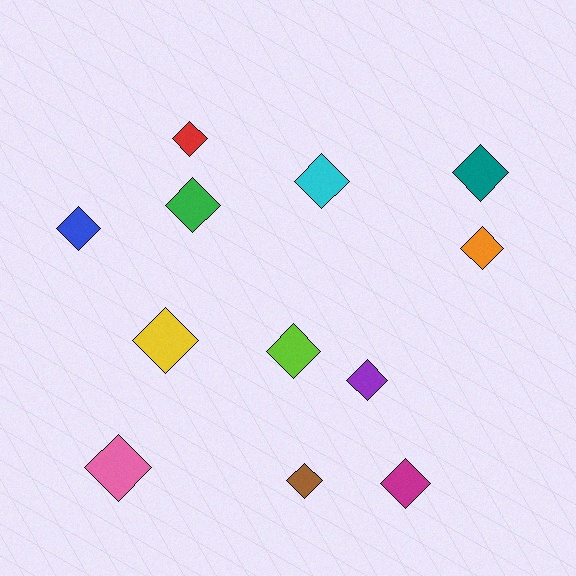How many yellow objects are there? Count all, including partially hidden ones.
There is 1 yellow object.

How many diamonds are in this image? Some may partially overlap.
There are 12 diamonds.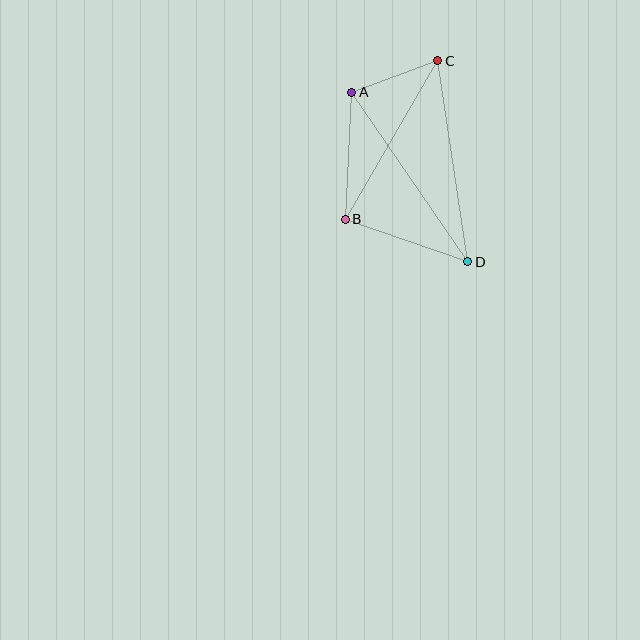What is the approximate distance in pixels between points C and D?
The distance between C and D is approximately 203 pixels.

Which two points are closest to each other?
Points A and C are closest to each other.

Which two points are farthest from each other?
Points A and D are farthest from each other.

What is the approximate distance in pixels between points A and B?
The distance between A and B is approximately 127 pixels.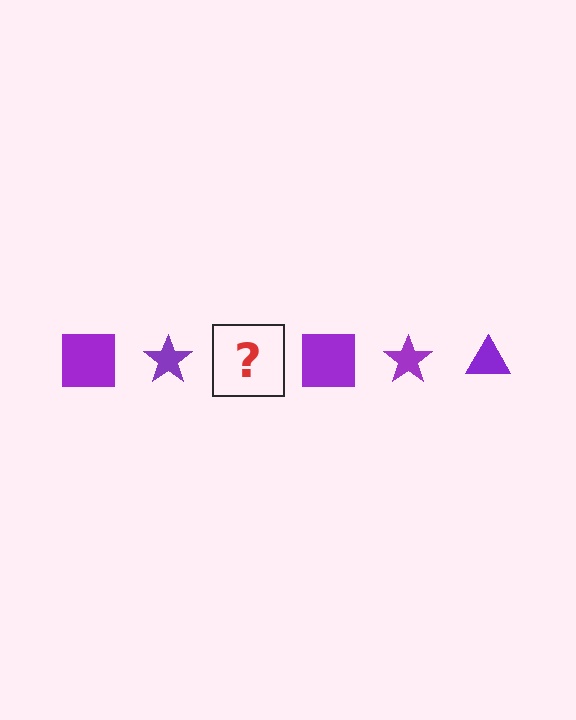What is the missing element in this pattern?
The missing element is a purple triangle.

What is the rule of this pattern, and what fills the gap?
The rule is that the pattern cycles through square, star, triangle shapes in purple. The gap should be filled with a purple triangle.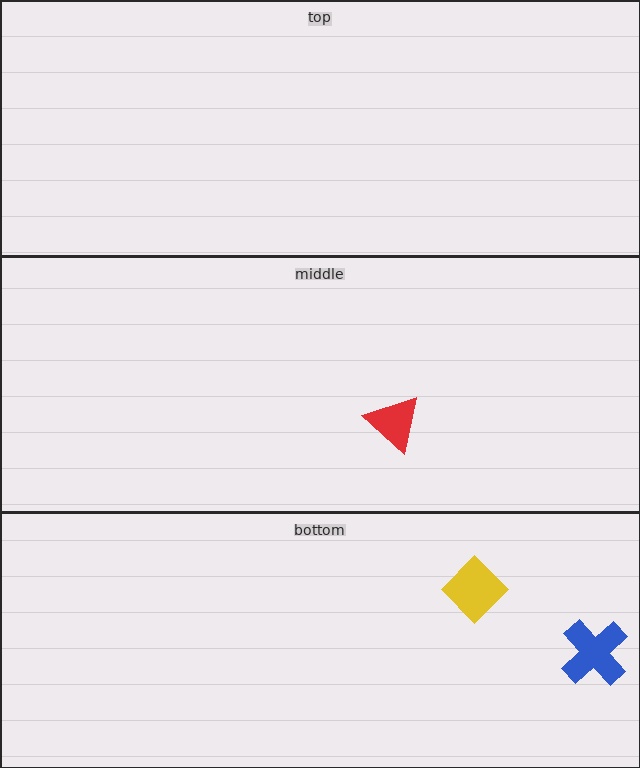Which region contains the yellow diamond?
The bottom region.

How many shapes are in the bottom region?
2.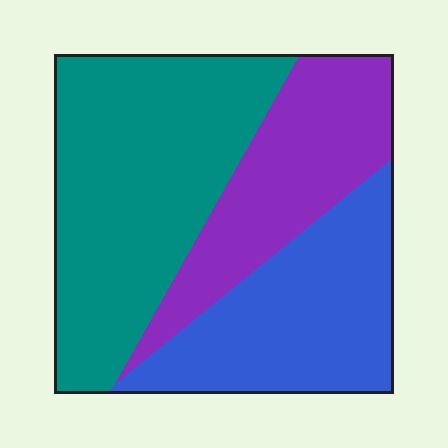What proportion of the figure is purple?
Purple takes up about one quarter (1/4) of the figure.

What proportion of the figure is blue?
Blue covers about 30% of the figure.